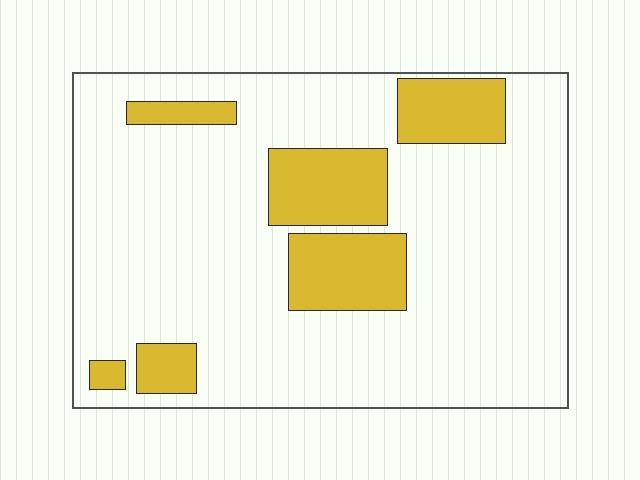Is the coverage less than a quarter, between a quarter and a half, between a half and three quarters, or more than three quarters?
Less than a quarter.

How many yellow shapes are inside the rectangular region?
6.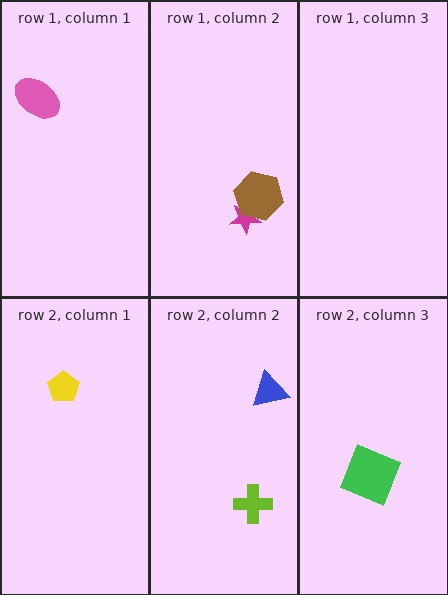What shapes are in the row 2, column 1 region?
The yellow pentagon.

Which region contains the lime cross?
The row 2, column 2 region.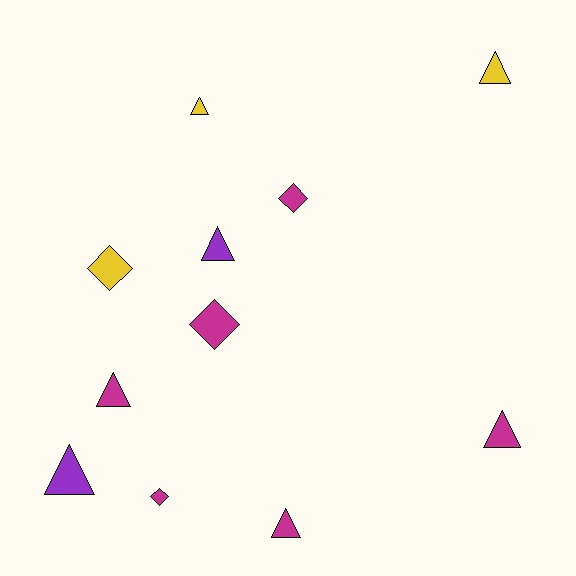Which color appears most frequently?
Magenta, with 6 objects.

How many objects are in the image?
There are 11 objects.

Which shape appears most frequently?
Triangle, with 7 objects.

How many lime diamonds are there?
There are no lime diamonds.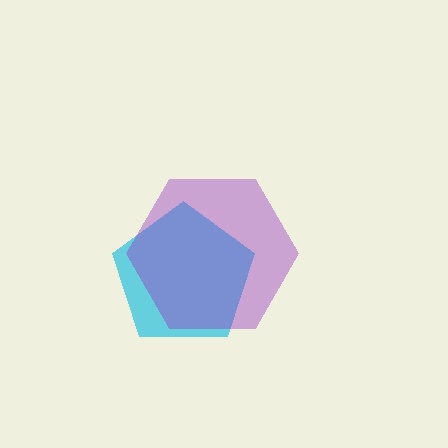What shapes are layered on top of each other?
The layered shapes are: a cyan pentagon, a purple hexagon.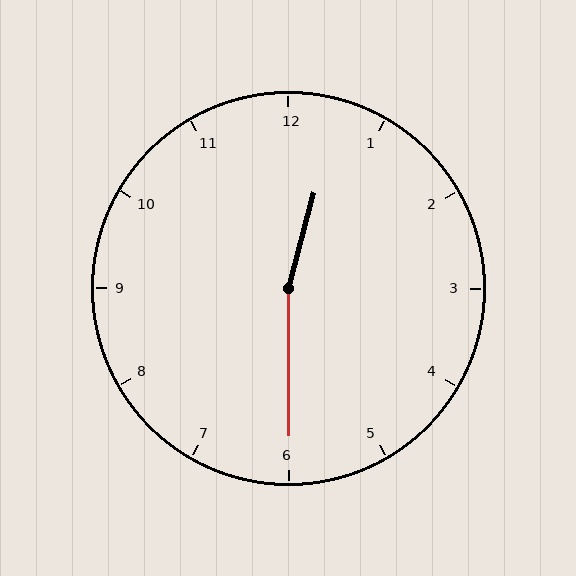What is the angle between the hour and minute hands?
Approximately 165 degrees.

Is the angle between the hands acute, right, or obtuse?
It is obtuse.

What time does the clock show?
12:30.